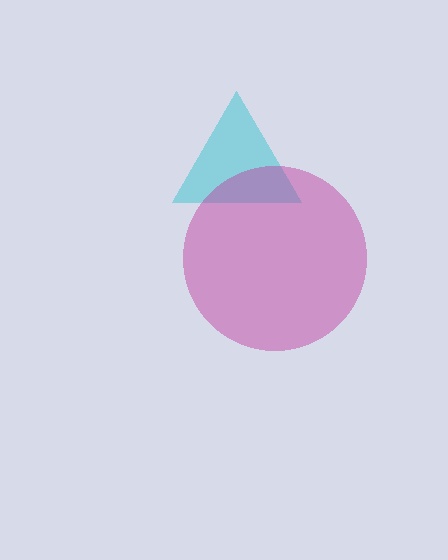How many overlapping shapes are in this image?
There are 2 overlapping shapes in the image.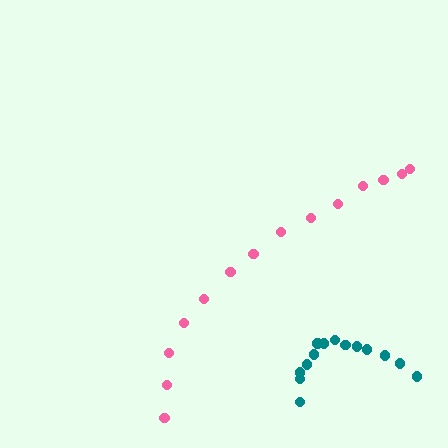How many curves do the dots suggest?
There are 2 distinct paths.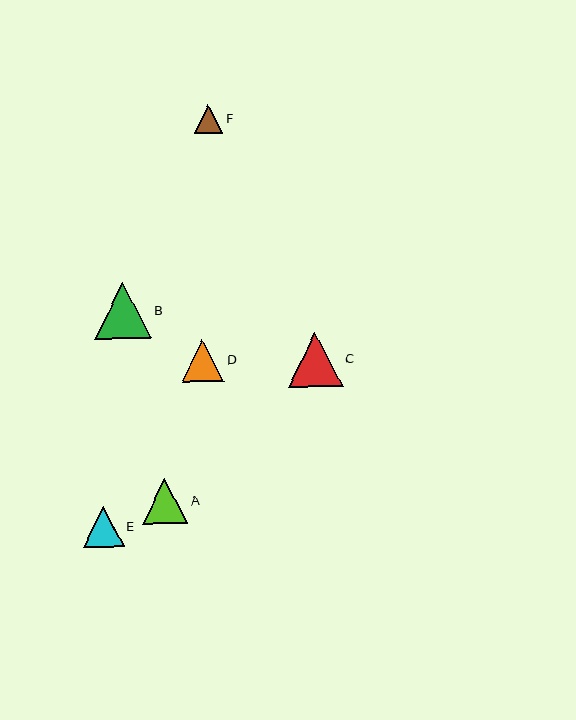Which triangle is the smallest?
Triangle F is the smallest with a size of approximately 28 pixels.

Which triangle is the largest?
Triangle B is the largest with a size of approximately 57 pixels.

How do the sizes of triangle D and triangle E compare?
Triangle D and triangle E are approximately the same size.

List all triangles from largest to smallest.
From largest to smallest: B, C, A, D, E, F.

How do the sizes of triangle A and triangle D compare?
Triangle A and triangle D are approximately the same size.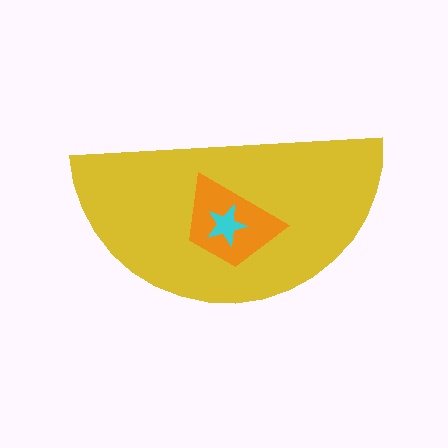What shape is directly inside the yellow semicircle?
The orange trapezoid.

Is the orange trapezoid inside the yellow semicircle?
Yes.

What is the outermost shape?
The yellow semicircle.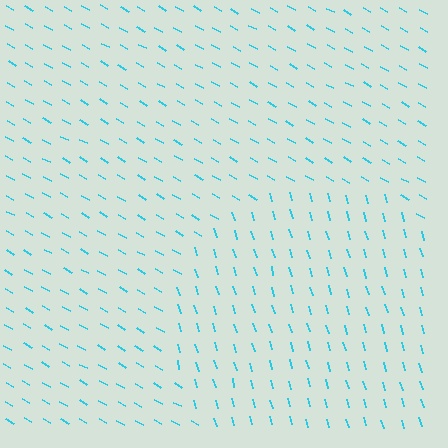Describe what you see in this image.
The image is filled with small cyan line segments. A circle region in the image has lines oriented differently from the surrounding lines, creating a visible texture boundary.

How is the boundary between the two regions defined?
The boundary is defined purely by a change in line orientation (approximately 45 degrees difference). All lines are the same color and thickness.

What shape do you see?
I see a circle.